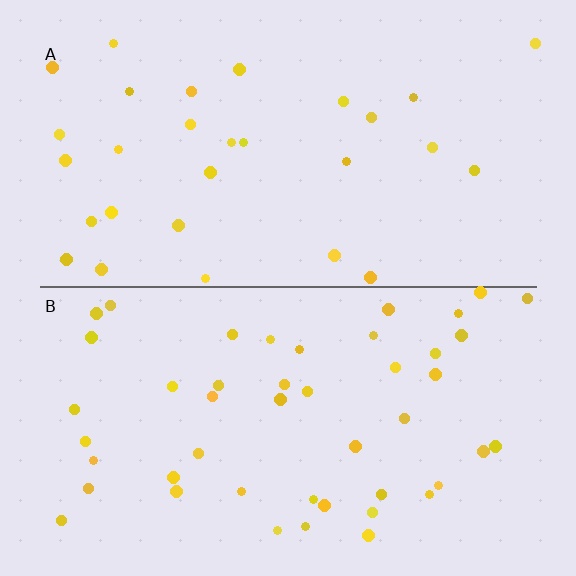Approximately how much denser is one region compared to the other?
Approximately 1.6× — region B over region A.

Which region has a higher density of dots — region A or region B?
B (the bottom).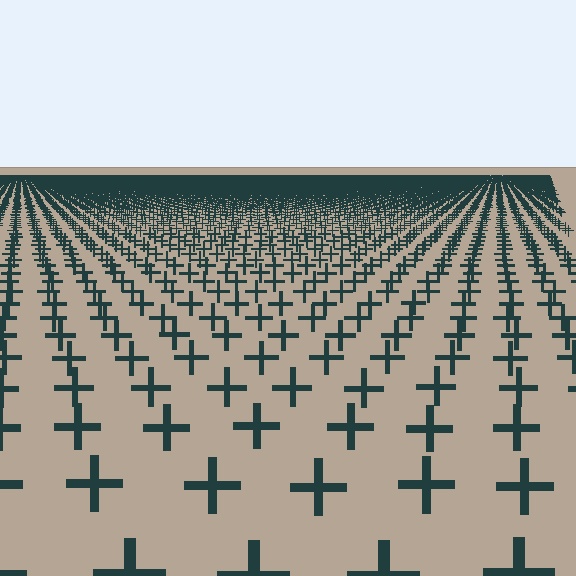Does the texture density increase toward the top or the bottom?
Density increases toward the top.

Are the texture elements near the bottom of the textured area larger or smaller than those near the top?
Larger. Near the bottom, elements are closer to the viewer and appear at a bigger on-screen size.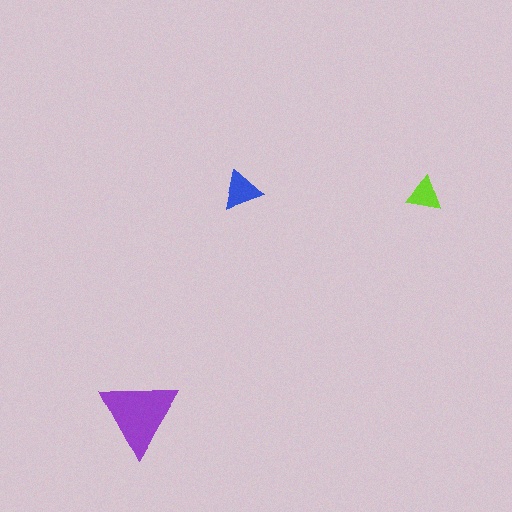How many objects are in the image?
There are 3 objects in the image.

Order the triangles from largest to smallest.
the purple one, the blue one, the lime one.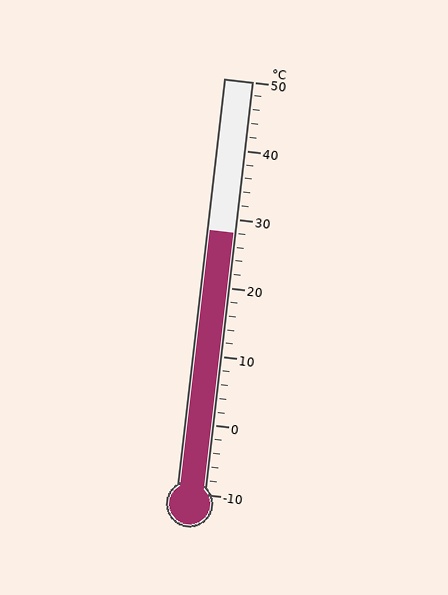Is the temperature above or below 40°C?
The temperature is below 40°C.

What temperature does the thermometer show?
The thermometer shows approximately 28°C.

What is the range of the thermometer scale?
The thermometer scale ranges from -10°C to 50°C.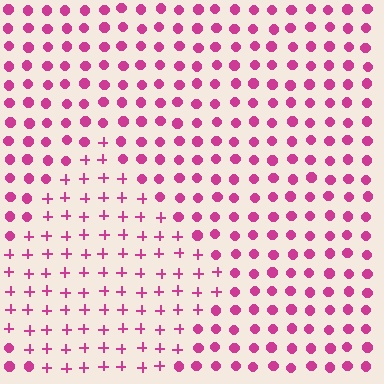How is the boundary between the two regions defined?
The boundary is defined by a change in element shape: plus signs inside vs. circles outside. All elements share the same color and spacing.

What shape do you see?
I see a diamond.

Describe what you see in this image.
The image is filled with small magenta elements arranged in a uniform grid. A diamond-shaped region contains plus signs, while the surrounding area contains circles. The boundary is defined purely by the change in element shape.